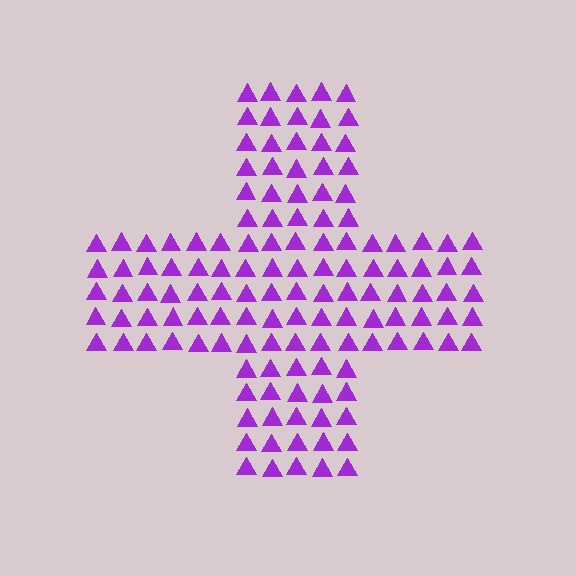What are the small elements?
The small elements are triangles.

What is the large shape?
The large shape is a cross.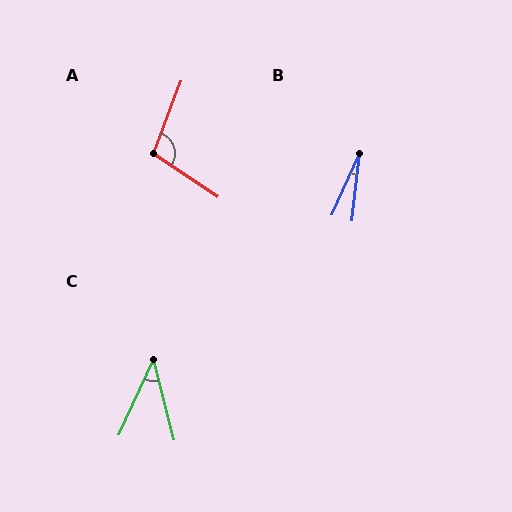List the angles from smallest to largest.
B (17°), C (39°), A (103°).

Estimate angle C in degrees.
Approximately 39 degrees.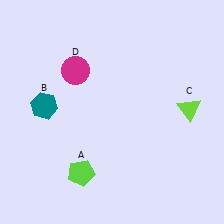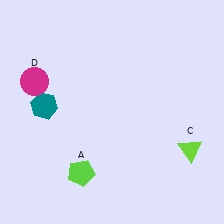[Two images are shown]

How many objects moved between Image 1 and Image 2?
2 objects moved between the two images.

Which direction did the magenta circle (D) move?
The magenta circle (D) moved left.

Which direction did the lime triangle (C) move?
The lime triangle (C) moved down.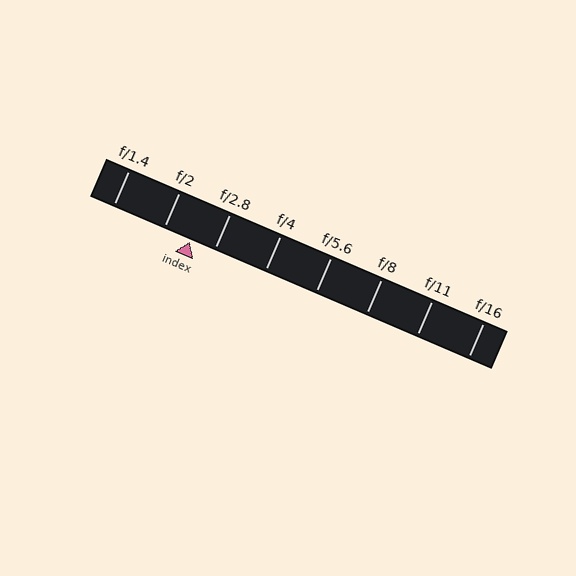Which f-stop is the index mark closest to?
The index mark is closest to f/2.8.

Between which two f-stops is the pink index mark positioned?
The index mark is between f/2 and f/2.8.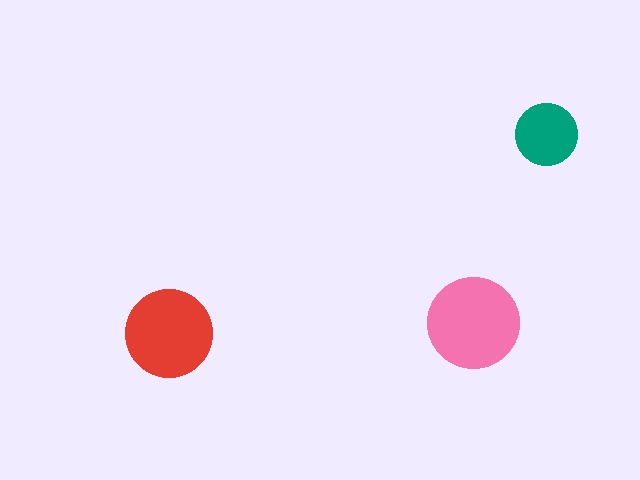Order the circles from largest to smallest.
the pink one, the red one, the teal one.